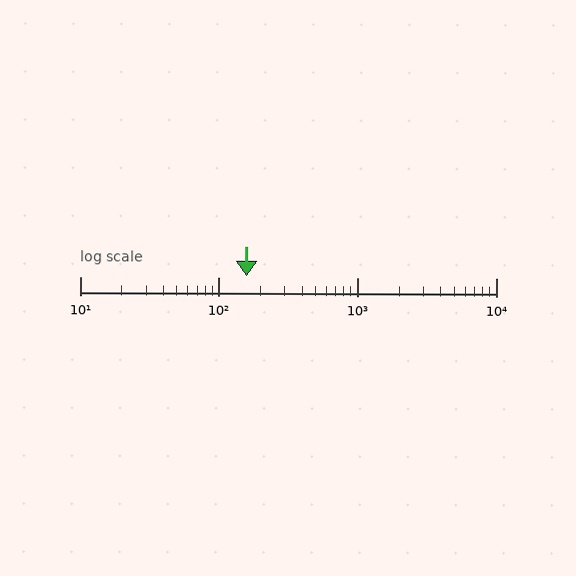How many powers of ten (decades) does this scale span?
The scale spans 3 decades, from 10 to 10000.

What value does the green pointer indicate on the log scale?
The pointer indicates approximately 160.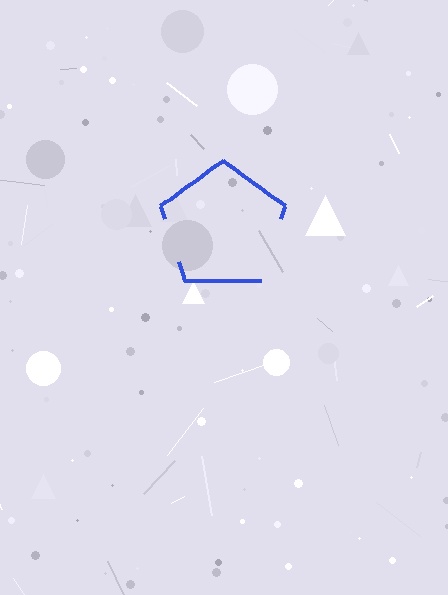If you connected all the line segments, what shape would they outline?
They would outline a pentagon.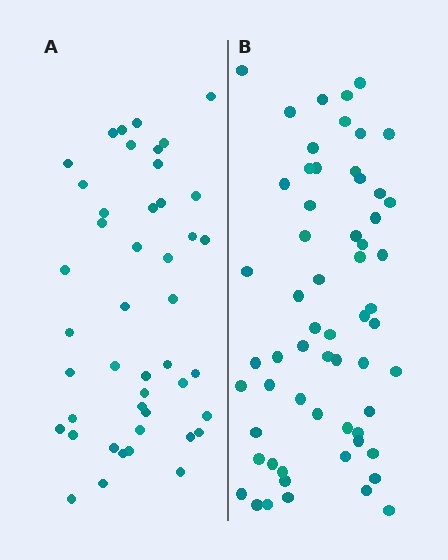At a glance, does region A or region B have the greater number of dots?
Region B (the right region) has more dots.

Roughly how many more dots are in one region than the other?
Region B has approximately 15 more dots than region A.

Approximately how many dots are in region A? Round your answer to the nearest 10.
About 40 dots. (The exact count is 45, which rounds to 40.)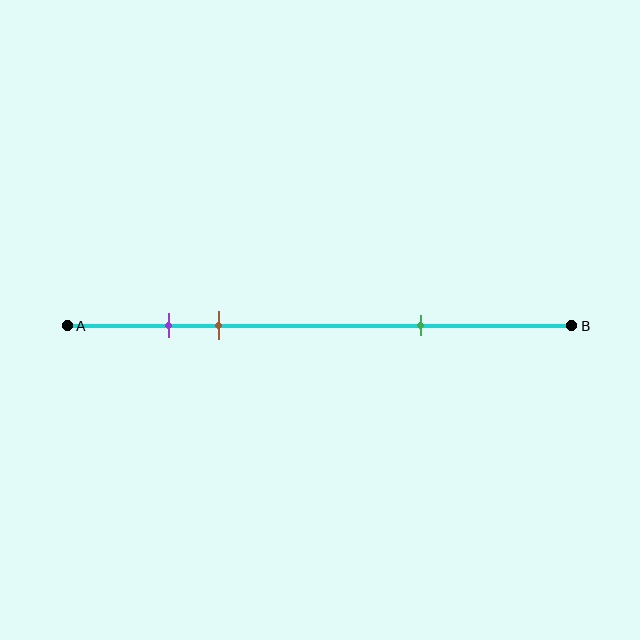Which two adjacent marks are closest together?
The purple and brown marks are the closest adjacent pair.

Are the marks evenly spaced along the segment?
No, the marks are not evenly spaced.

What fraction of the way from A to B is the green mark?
The green mark is approximately 70% (0.7) of the way from A to B.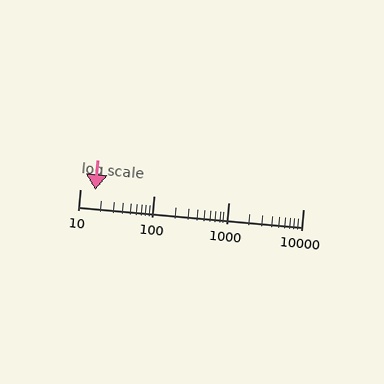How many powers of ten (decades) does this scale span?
The scale spans 3 decades, from 10 to 10000.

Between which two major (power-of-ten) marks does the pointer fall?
The pointer is between 10 and 100.